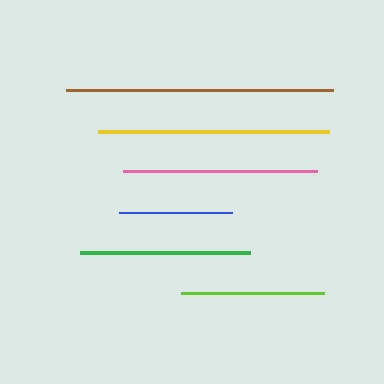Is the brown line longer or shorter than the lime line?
The brown line is longer than the lime line.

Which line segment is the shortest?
The blue line is the shortest at approximately 113 pixels.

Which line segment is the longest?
The brown line is the longest at approximately 267 pixels.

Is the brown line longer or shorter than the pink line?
The brown line is longer than the pink line.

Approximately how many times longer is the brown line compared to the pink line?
The brown line is approximately 1.4 times the length of the pink line.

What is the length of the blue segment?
The blue segment is approximately 113 pixels long.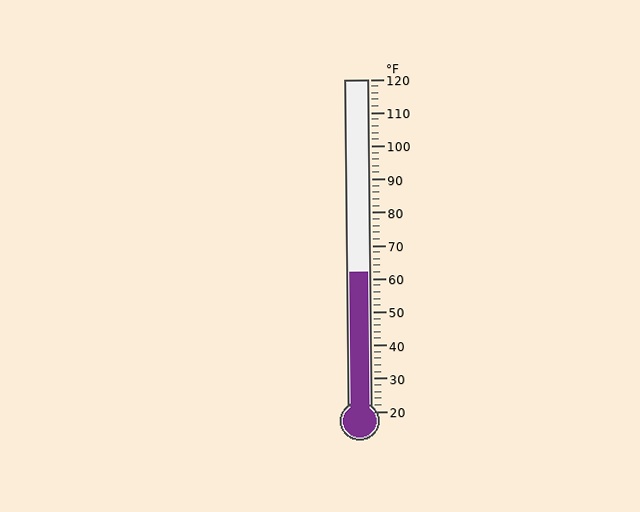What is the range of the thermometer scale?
The thermometer scale ranges from 20°F to 120°F.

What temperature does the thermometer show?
The thermometer shows approximately 62°F.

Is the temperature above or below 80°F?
The temperature is below 80°F.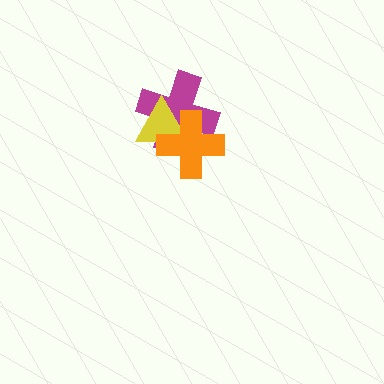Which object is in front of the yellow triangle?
The orange cross is in front of the yellow triangle.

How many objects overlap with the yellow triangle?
2 objects overlap with the yellow triangle.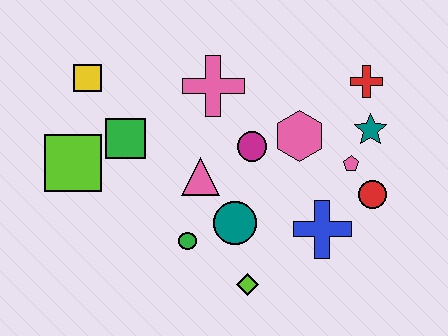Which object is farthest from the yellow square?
The red circle is farthest from the yellow square.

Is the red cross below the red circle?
No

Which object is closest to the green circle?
The teal circle is closest to the green circle.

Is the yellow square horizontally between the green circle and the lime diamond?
No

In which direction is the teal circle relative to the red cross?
The teal circle is below the red cross.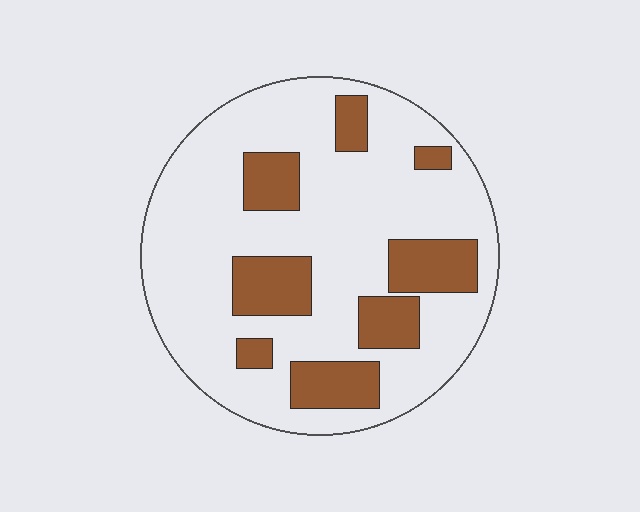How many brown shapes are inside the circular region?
8.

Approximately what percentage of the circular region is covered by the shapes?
Approximately 25%.